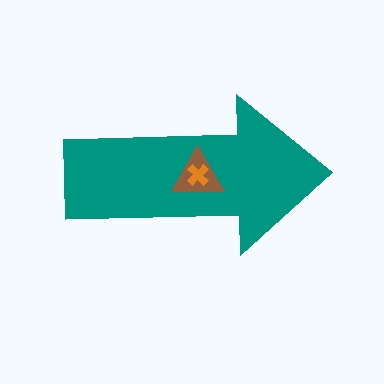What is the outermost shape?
The teal arrow.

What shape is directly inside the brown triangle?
The orange cross.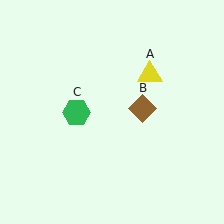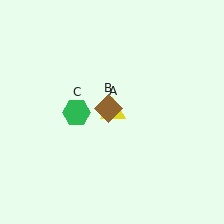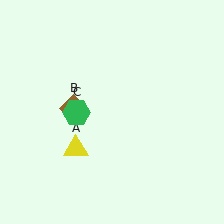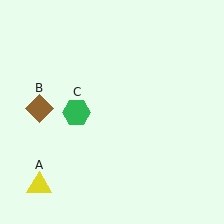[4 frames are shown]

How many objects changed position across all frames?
2 objects changed position: yellow triangle (object A), brown diamond (object B).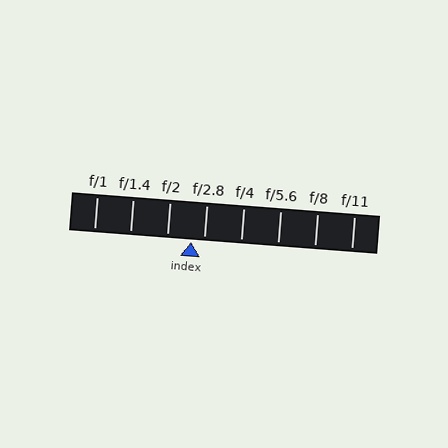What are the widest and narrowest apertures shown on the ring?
The widest aperture shown is f/1 and the narrowest is f/11.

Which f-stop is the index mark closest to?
The index mark is closest to f/2.8.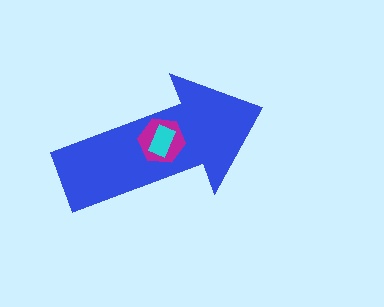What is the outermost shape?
The blue arrow.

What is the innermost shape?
The cyan rectangle.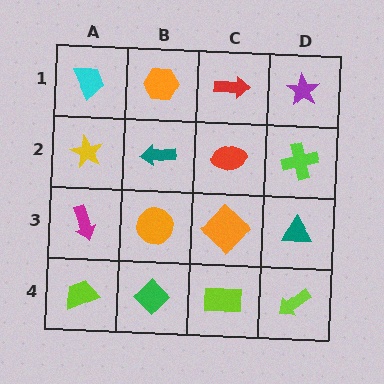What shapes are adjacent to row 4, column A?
A magenta arrow (row 3, column A), a green diamond (row 4, column B).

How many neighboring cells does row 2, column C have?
4.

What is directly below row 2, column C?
An orange diamond.